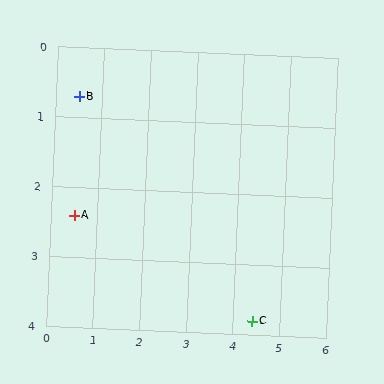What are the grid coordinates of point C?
Point C is at approximately (4.4, 3.8).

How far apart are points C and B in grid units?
Points C and B are about 5.0 grid units apart.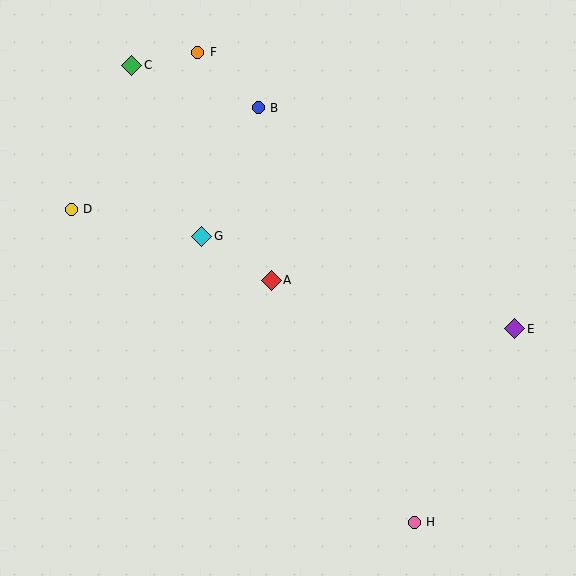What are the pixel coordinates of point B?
Point B is at (258, 108).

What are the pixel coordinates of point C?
Point C is at (132, 65).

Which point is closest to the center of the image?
Point A at (271, 280) is closest to the center.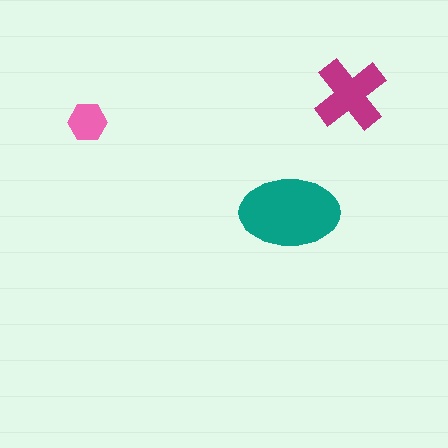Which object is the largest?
The teal ellipse.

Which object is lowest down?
The teal ellipse is bottommost.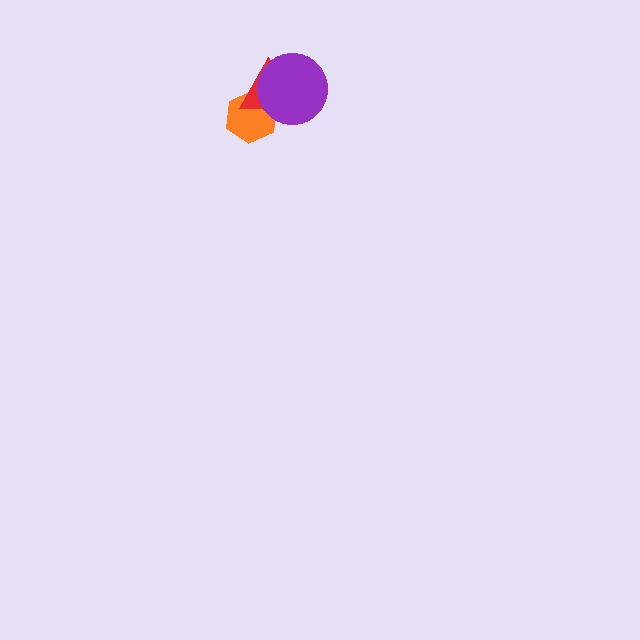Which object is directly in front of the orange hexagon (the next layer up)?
The red triangle is directly in front of the orange hexagon.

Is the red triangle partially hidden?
Yes, it is partially covered by another shape.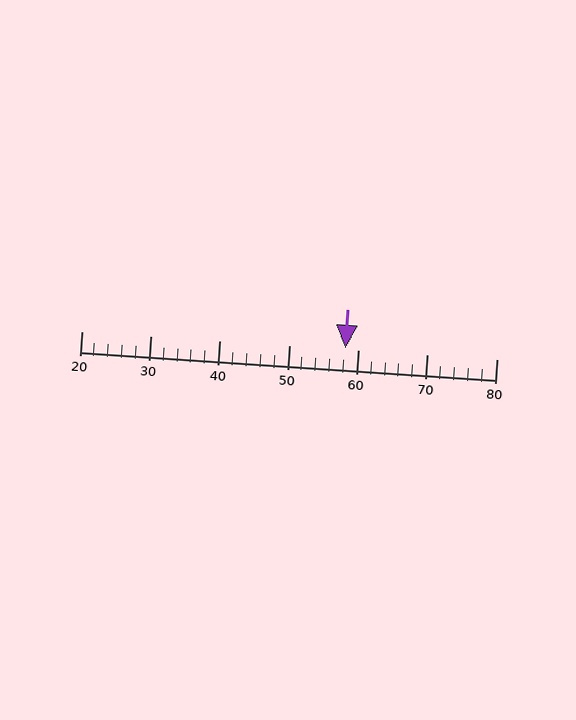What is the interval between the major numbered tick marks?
The major tick marks are spaced 10 units apart.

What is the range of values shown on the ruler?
The ruler shows values from 20 to 80.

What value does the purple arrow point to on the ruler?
The purple arrow points to approximately 58.